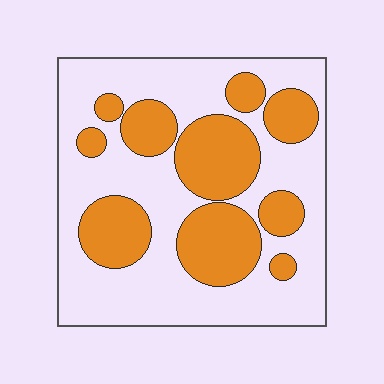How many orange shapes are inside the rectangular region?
10.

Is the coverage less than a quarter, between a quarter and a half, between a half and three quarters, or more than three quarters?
Between a quarter and a half.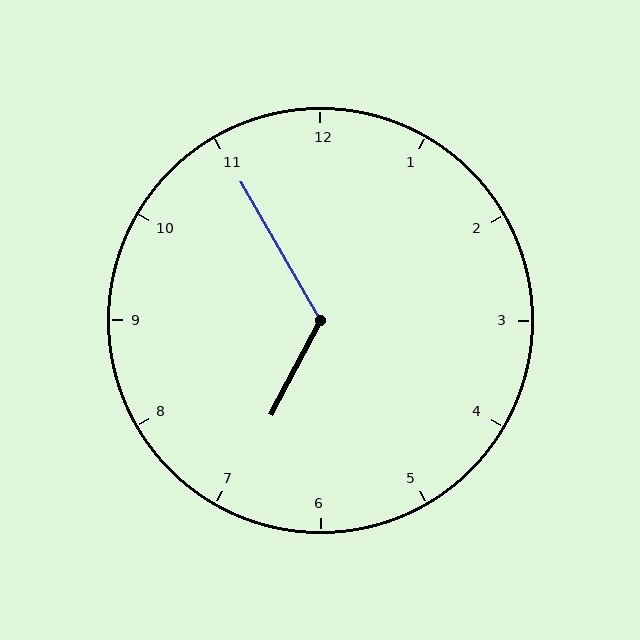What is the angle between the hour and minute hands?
Approximately 122 degrees.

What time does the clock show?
6:55.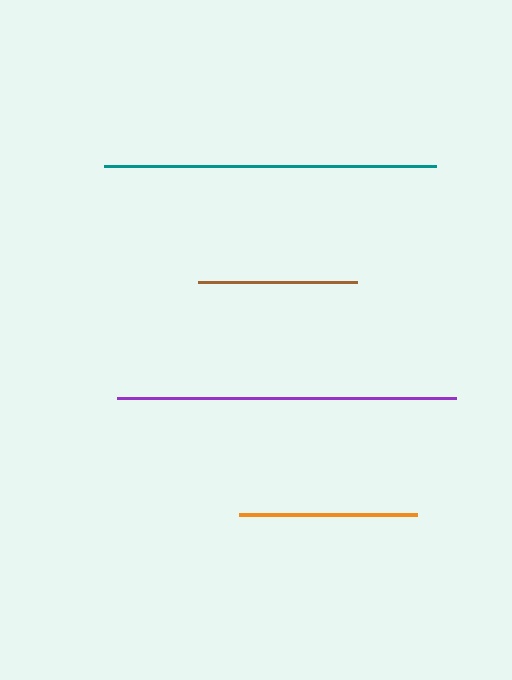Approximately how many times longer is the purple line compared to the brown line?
The purple line is approximately 2.1 times the length of the brown line.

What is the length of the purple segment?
The purple segment is approximately 339 pixels long.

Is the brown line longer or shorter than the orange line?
The orange line is longer than the brown line.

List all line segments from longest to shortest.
From longest to shortest: purple, teal, orange, brown.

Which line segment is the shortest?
The brown line is the shortest at approximately 159 pixels.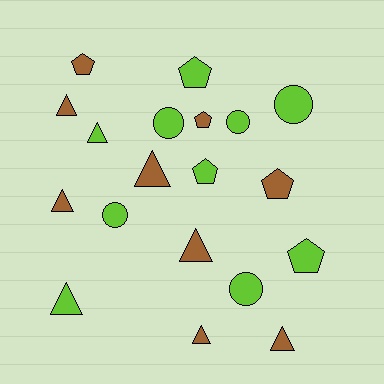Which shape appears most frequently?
Triangle, with 8 objects.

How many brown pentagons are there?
There are 3 brown pentagons.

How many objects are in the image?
There are 19 objects.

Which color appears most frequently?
Lime, with 10 objects.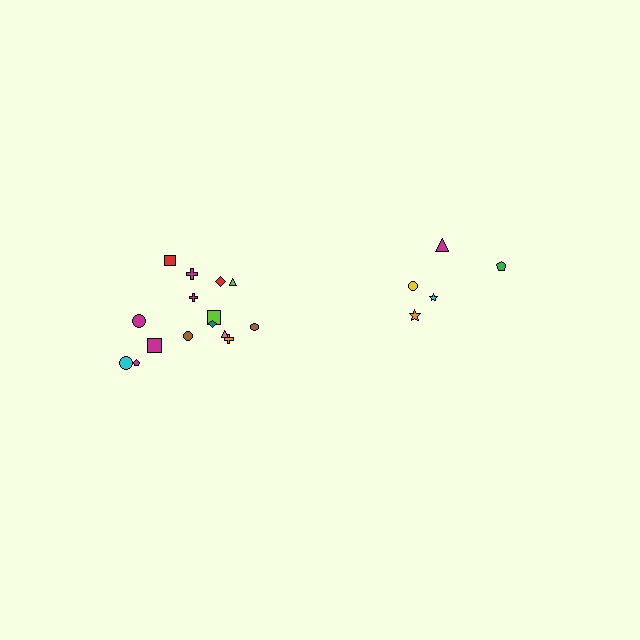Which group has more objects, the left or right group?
The left group.